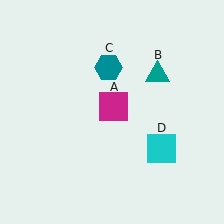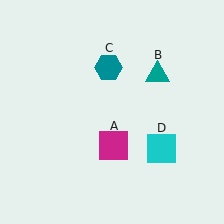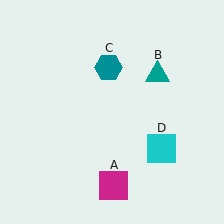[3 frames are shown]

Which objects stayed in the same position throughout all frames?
Teal triangle (object B) and teal hexagon (object C) and cyan square (object D) remained stationary.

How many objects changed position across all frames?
1 object changed position: magenta square (object A).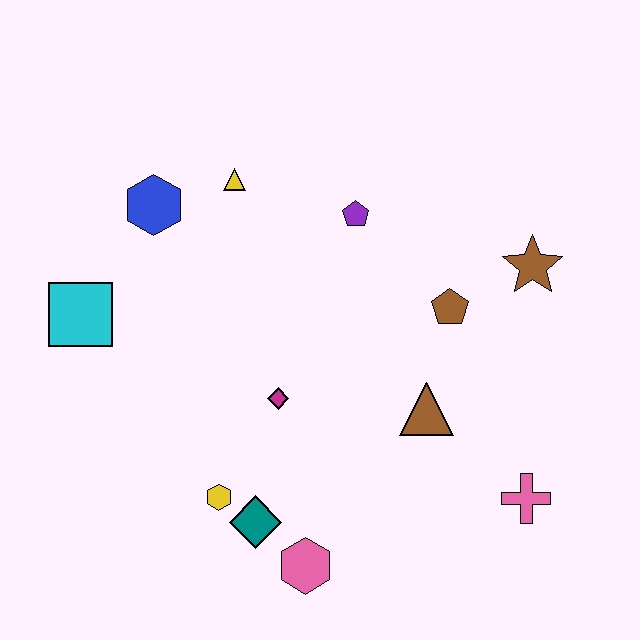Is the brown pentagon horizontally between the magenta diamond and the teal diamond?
No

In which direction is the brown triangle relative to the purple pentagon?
The brown triangle is below the purple pentagon.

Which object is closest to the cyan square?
The blue hexagon is closest to the cyan square.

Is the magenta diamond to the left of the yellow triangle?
No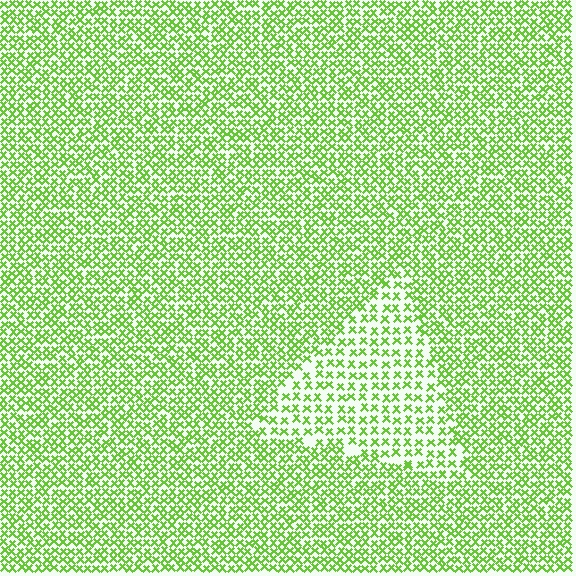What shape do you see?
I see a triangle.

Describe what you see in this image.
The image contains small lime elements arranged at two different densities. A triangle-shaped region is visible where the elements are less densely packed than the surrounding area.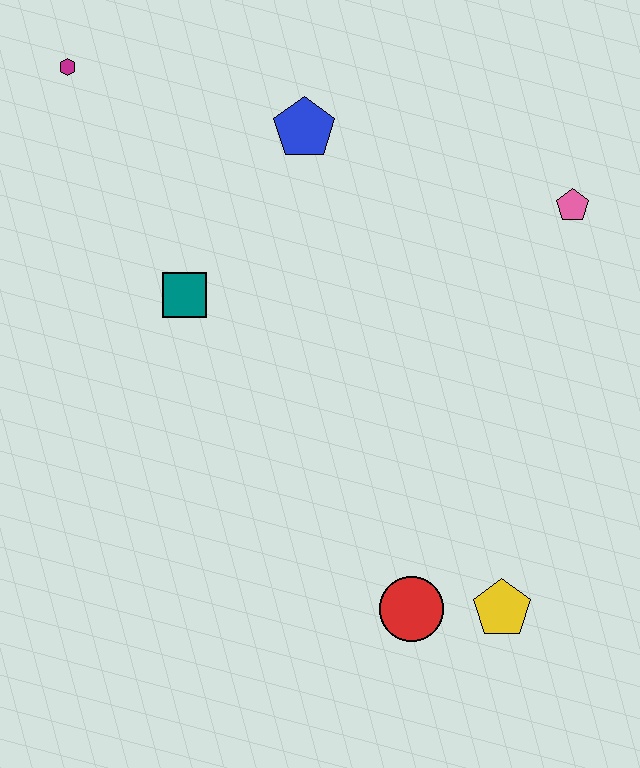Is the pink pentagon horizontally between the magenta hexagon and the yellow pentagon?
No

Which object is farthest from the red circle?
The magenta hexagon is farthest from the red circle.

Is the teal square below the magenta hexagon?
Yes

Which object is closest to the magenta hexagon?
The blue pentagon is closest to the magenta hexagon.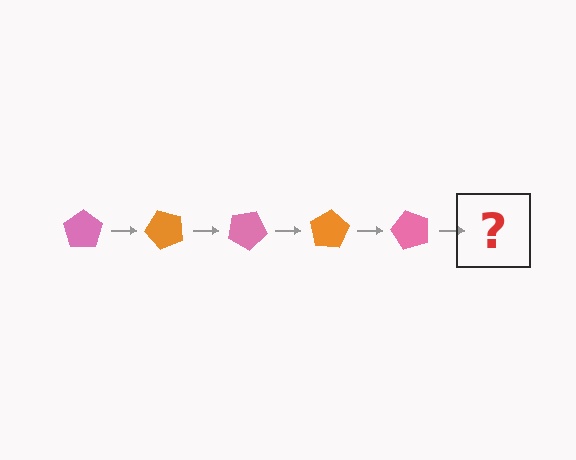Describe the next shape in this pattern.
It should be an orange pentagon, rotated 250 degrees from the start.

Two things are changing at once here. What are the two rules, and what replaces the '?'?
The two rules are that it rotates 50 degrees each step and the color cycles through pink and orange. The '?' should be an orange pentagon, rotated 250 degrees from the start.